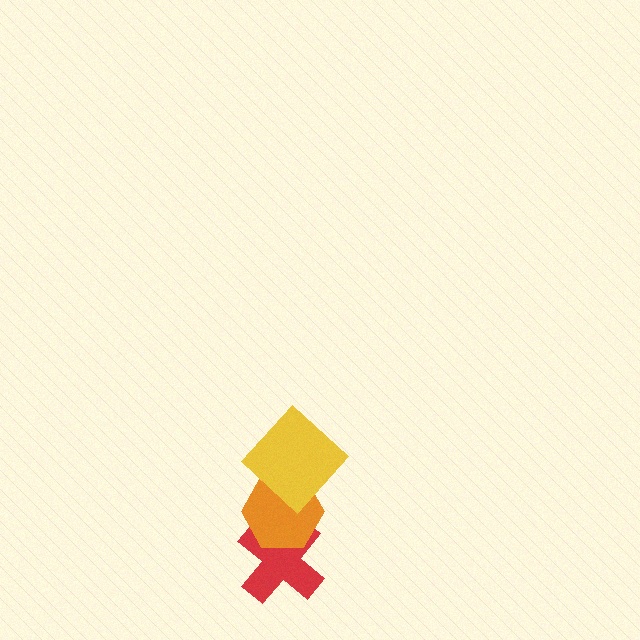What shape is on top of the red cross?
The orange hexagon is on top of the red cross.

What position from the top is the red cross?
The red cross is 3rd from the top.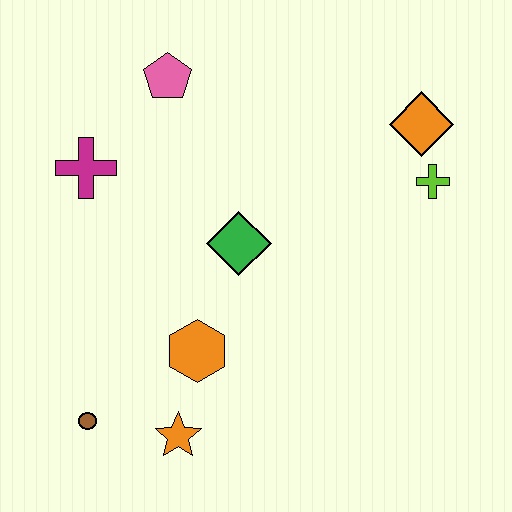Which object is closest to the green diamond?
The orange hexagon is closest to the green diamond.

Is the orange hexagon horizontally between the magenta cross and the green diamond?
Yes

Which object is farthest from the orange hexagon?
The orange diamond is farthest from the orange hexagon.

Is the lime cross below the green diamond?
No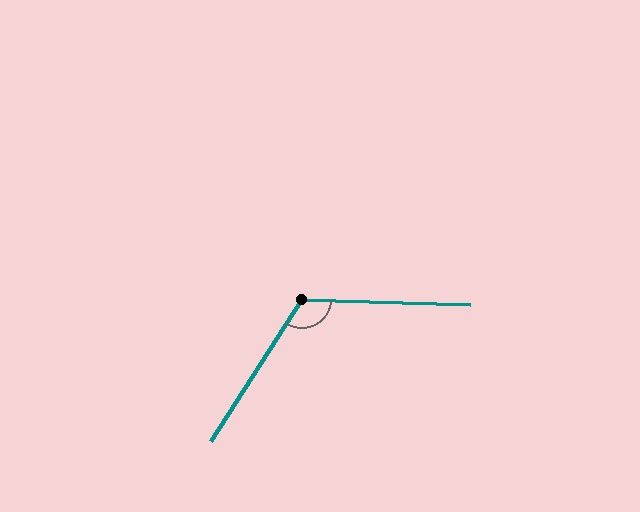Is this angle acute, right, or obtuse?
It is obtuse.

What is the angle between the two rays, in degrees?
Approximately 121 degrees.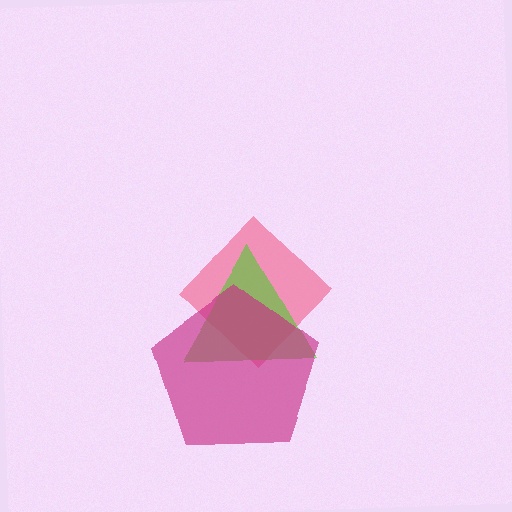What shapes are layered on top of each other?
The layered shapes are: a pink diamond, a lime triangle, a magenta pentagon.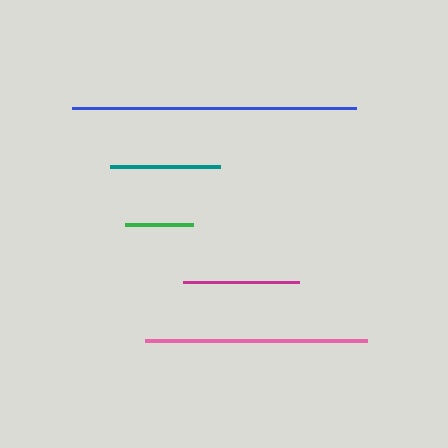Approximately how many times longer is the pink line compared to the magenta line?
The pink line is approximately 1.9 times the length of the magenta line.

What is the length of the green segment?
The green segment is approximately 68 pixels long.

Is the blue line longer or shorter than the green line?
The blue line is longer than the green line.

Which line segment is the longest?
The blue line is the longest at approximately 284 pixels.